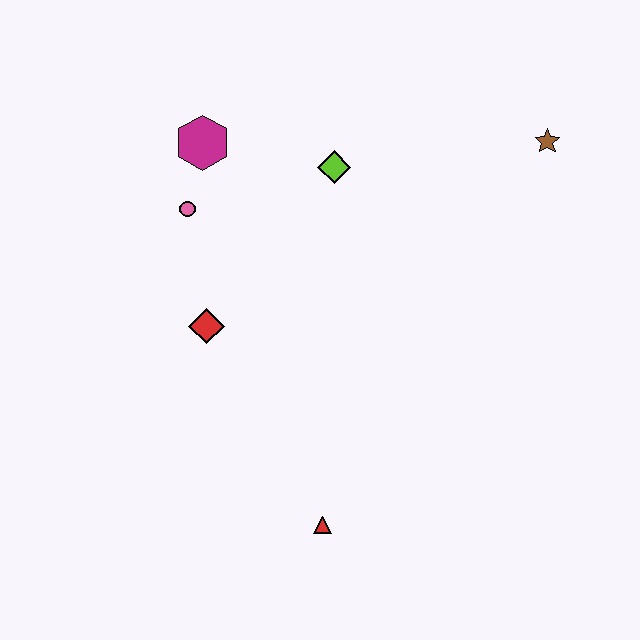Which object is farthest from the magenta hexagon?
The red triangle is farthest from the magenta hexagon.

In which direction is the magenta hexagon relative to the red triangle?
The magenta hexagon is above the red triangle.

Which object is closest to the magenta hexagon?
The pink circle is closest to the magenta hexagon.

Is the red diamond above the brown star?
No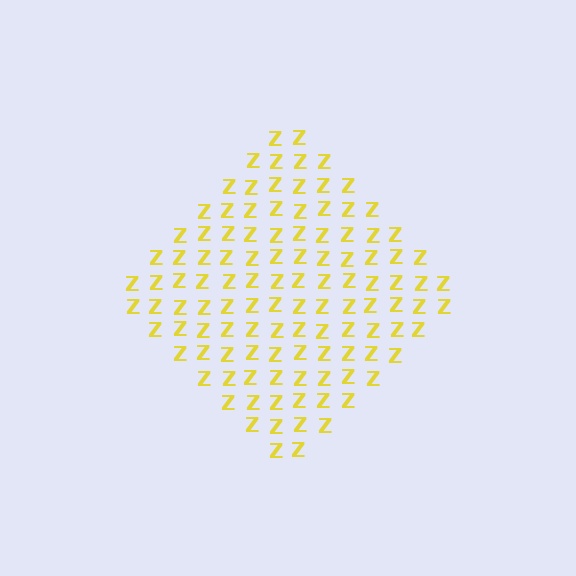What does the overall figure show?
The overall figure shows a diamond.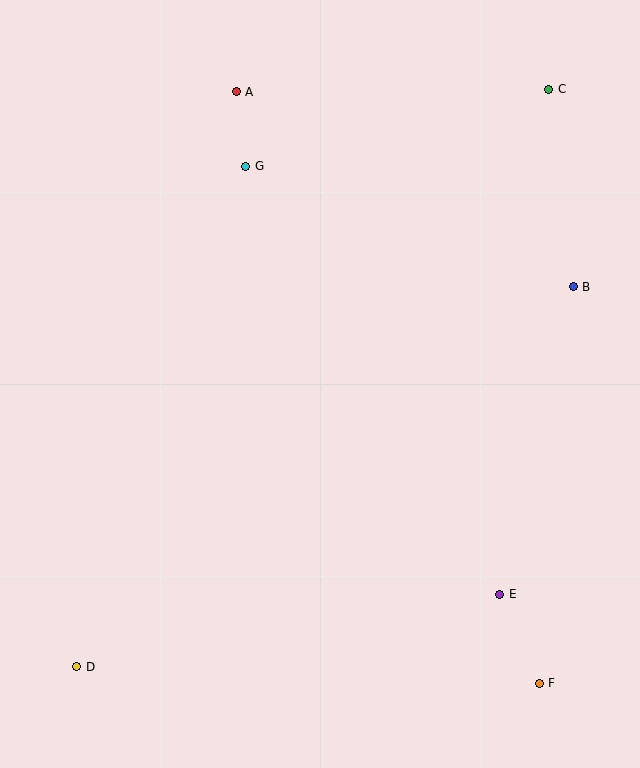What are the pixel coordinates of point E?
Point E is at (500, 594).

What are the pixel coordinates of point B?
Point B is at (573, 287).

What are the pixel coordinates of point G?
Point G is at (246, 166).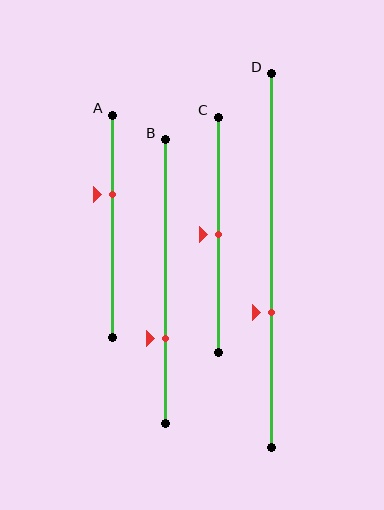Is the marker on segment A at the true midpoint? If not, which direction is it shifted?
No, the marker on segment A is shifted upward by about 14% of the segment length.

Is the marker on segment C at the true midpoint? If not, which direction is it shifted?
Yes, the marker on segment C is at the true midpoint.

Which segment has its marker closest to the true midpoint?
Segment C has its marker closest to the true midpoint.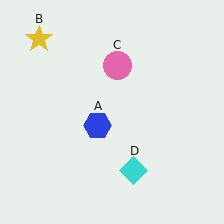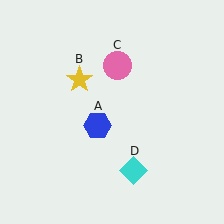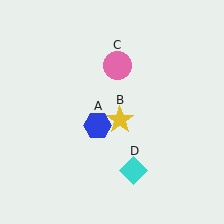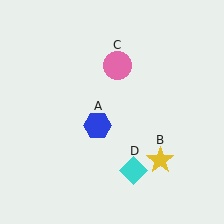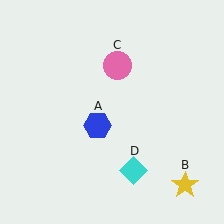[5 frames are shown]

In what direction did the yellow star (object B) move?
The yellow star (object B) moved down and to the right.